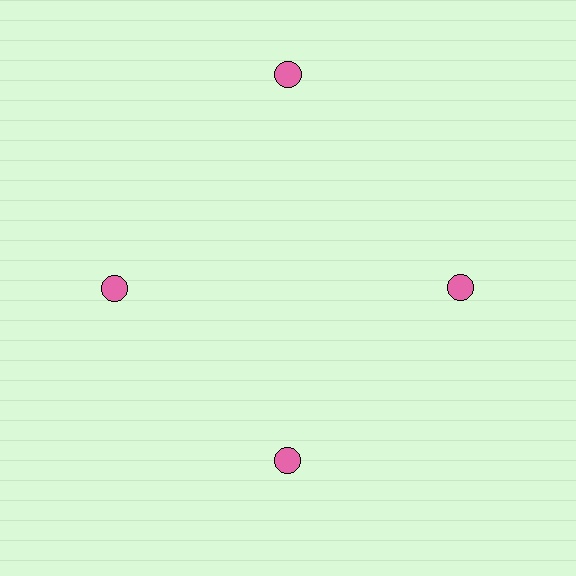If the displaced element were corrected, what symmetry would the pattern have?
It would have 4-fold rotational symmetry — the pattern would map onto itself every 90 degrees.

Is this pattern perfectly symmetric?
No. The 4 pink circles are arranged in a ring, but one element near the 12 o'clock position is pushed outward from the center, breaking the 4-fold rotational symmetry.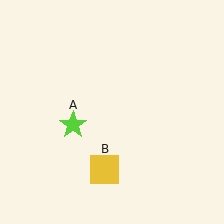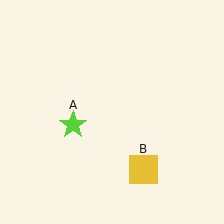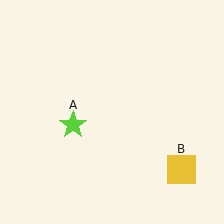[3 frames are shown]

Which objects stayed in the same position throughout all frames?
Lime star (object A) remained stationary.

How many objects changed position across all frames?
1 object changed position: yellow square (object B).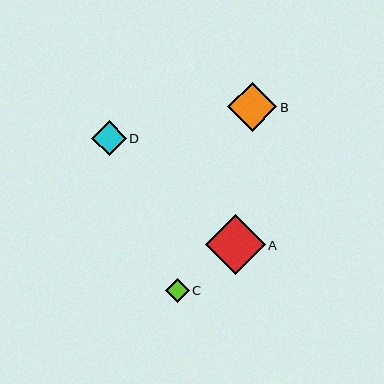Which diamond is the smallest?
Diamond C is the smallest with a size of approximately 24 pixels.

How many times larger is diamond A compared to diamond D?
Diamond A is approximately 1.7 times the size of diamond D.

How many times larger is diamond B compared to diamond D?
Diamond B is approximately 1.4 times the size of diamond D.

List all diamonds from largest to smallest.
From largest to smallest: A, B, D, C.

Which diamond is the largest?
Diamond A is the largest with a size of approximately 59 pixels.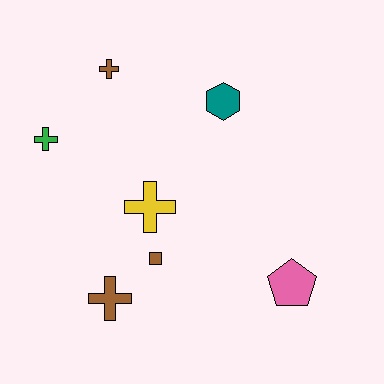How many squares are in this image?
There is 1 square.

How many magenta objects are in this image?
There are no magenta objects.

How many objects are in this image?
There are 7 objects.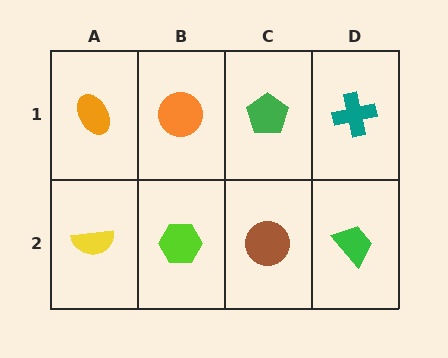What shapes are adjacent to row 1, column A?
A yellow semicircle (row 2, column A), an orange circle (row 1, column B).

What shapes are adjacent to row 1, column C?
A brown circle (row 2, column C), an orange circle (row 1, column B), a teal cross (row 1, column D).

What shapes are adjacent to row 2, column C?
A green pentagon (row 1, column C), a lime hexagon (row 2, column B), a green trapezoid (row 2, column D).